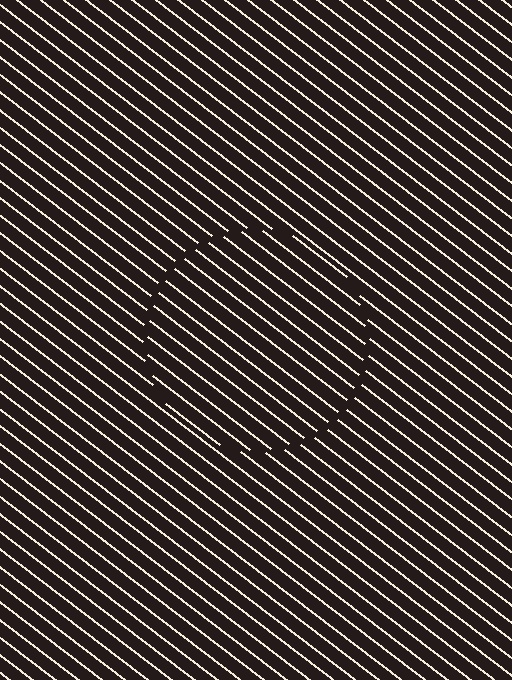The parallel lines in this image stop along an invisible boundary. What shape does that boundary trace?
An illusory circle. The interior of the shape contains the same grating, shifted by half a period — the contour is defined by the phase discontinuity where line-ends from the inner and outer gratings abut.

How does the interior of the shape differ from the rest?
The interior of the shape contains the same grating, shifted by half a period — the contour is defined by the phase discontinuity where line-ends from the inner and outer gratings abut.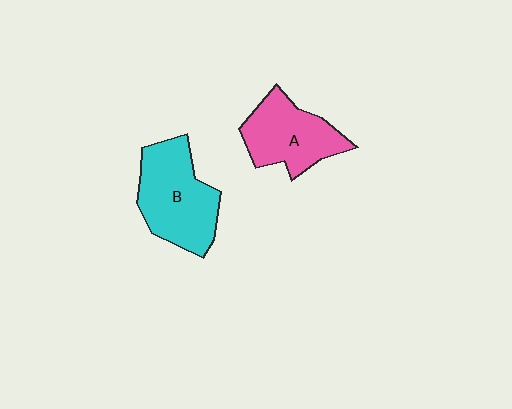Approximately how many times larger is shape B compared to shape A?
Approximately 1.2 times.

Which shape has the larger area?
Shape B (cyan).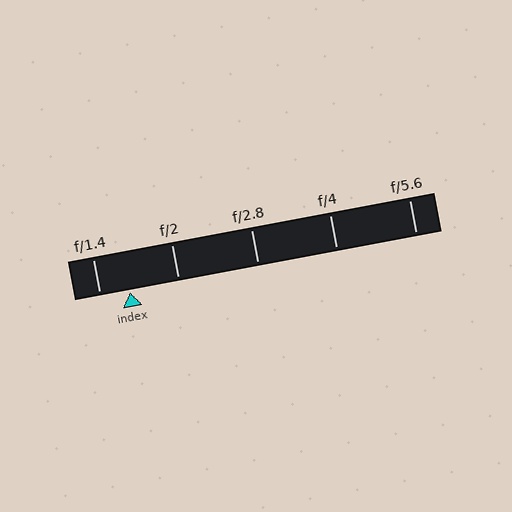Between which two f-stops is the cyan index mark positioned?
The index mark is between f/1.4 and f/2.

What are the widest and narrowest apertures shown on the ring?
The widest aperture shown is f/1.4 and the narrowest is f/5.6.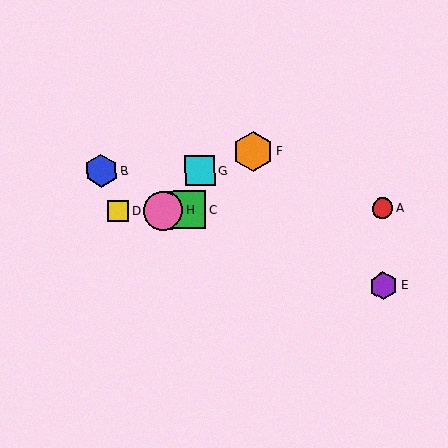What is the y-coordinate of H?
Object H is at y≈211.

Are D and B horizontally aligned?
No, D is at y≈211 and B is at y≈171.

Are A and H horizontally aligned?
Yes, both are at y≈208.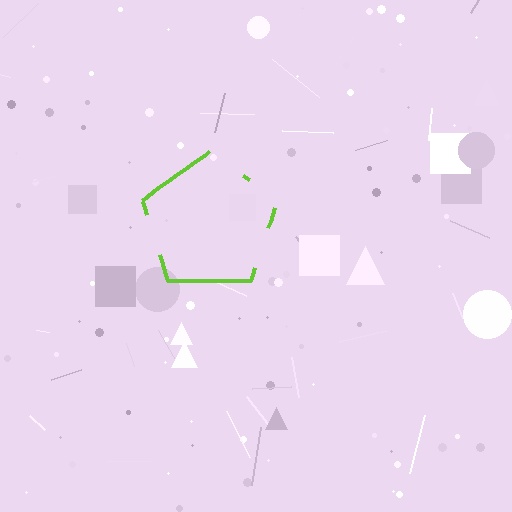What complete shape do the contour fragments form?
The contour fragments form a pentagon.